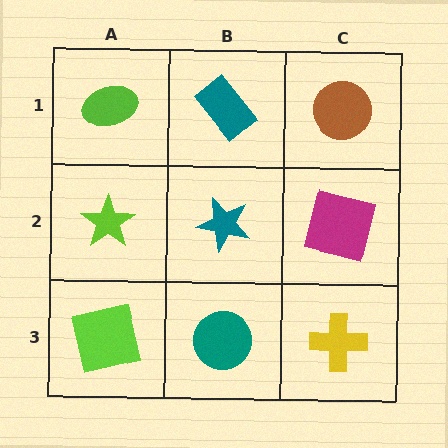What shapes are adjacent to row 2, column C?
A brown circle (row 1, column C), a yellow cross (row 3, column C), a teal star (row 2, column B).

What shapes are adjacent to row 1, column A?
A lime star (row 2, column A), a teal rectangle (row 1, column B).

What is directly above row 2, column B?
A teal rectangle.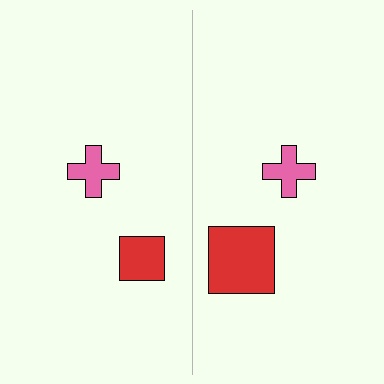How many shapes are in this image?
There are 4 shapes in this image.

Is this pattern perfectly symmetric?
No, the pattern is not perfectly symmetric. The red square on the right side has a different size than its mirror counterpart.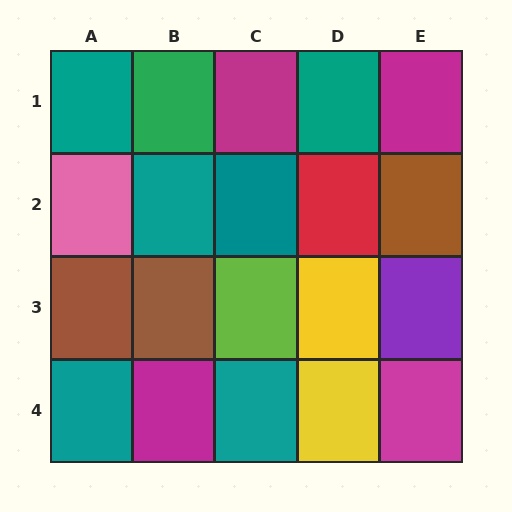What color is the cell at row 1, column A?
Teal.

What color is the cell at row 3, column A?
Brown.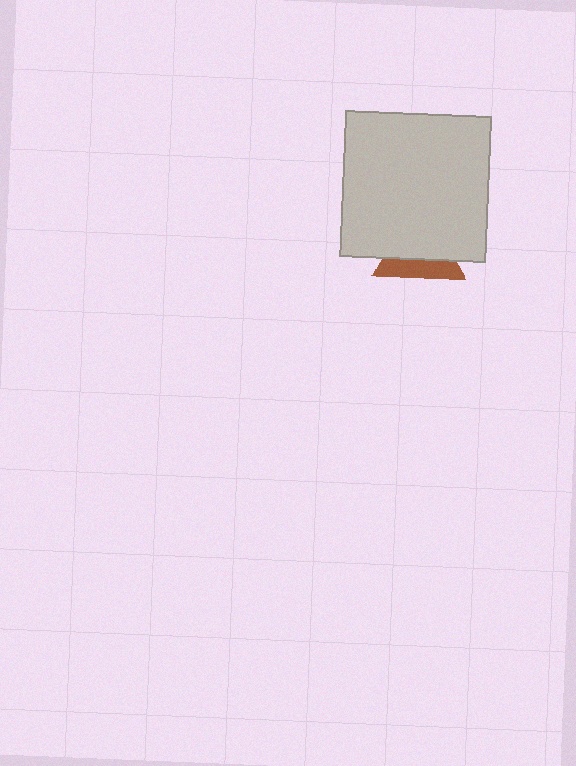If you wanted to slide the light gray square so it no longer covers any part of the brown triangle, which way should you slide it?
Slide it up — that is the most direct way to separate the two shapes.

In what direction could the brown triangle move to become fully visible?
The brown triangle could move down. That would shift it out from behind the light gray square entirely.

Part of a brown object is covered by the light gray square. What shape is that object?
It is a triangle.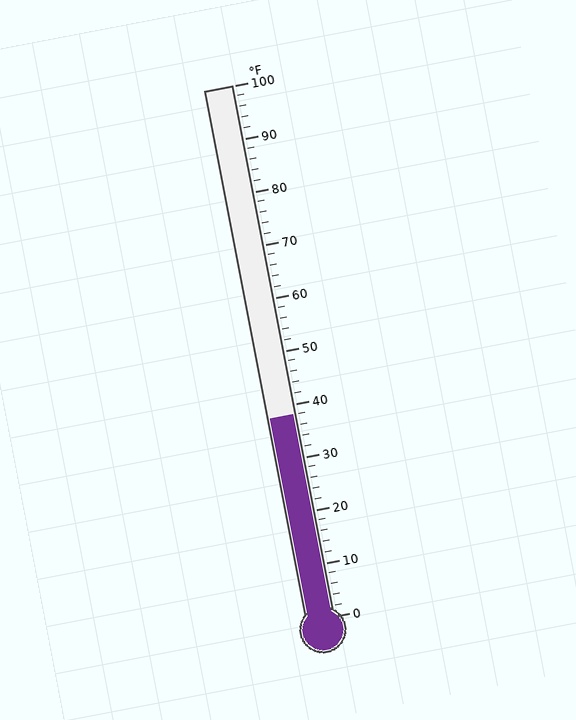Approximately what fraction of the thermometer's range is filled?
The thermometer is filled to approximately 40% of its range.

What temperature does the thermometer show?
The thermometer shows approximately 38°F.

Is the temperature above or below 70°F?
The temperature is below 70°F.